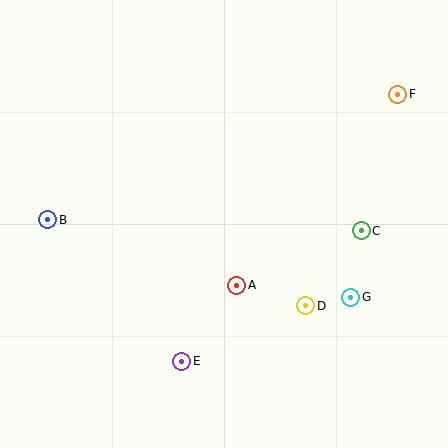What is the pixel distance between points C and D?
The distance between C and D is 93 pixels.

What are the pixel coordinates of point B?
Point B is at (48, 220).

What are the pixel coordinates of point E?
Point E is at (182, 361).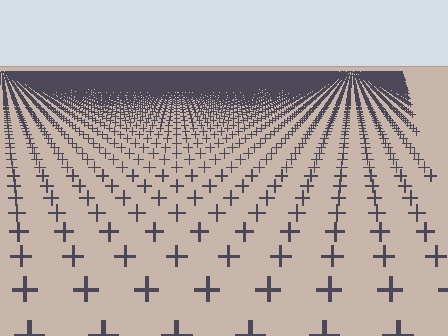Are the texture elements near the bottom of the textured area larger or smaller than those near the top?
Larger. Near the bottom, elements are closer to the viewer and appear at a bigger on-screen size.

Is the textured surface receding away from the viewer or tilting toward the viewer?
The surface is receding away from the viewer. Texture elements get smaller and denser toward the top.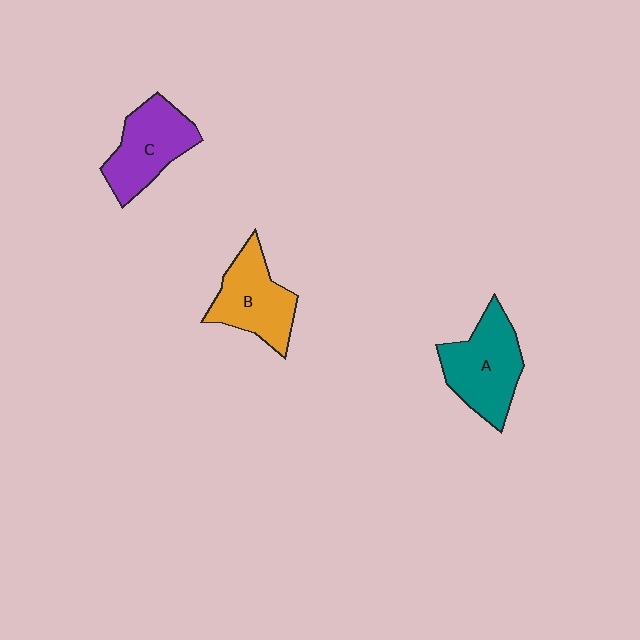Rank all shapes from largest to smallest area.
From largest to smallest: A (teal), C (purple), B (orange).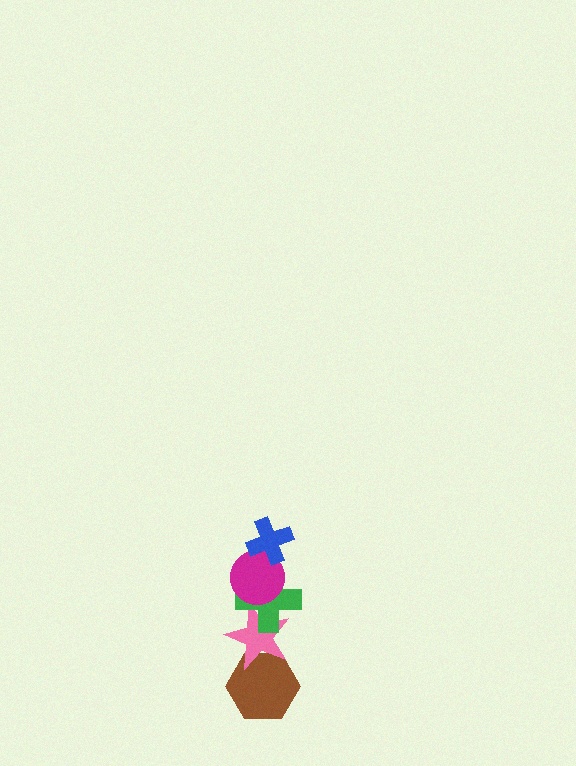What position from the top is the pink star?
The pink star is 4th from the top.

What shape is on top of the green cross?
The magenta circle is on top of the green cross.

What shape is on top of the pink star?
The green cross is on top of the pink star.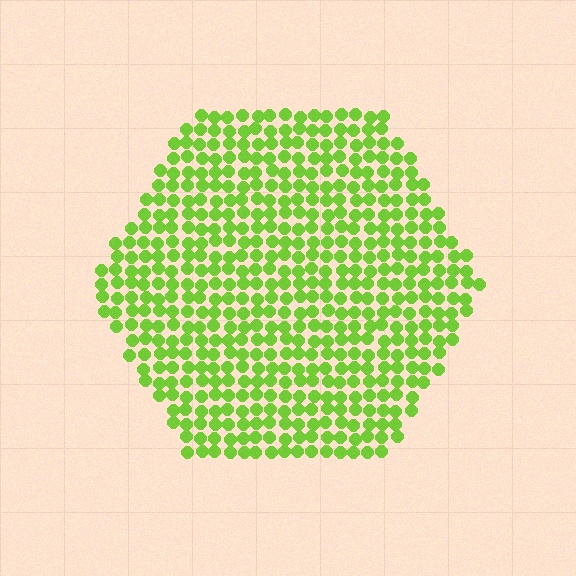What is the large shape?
The large shape is a hexagon.